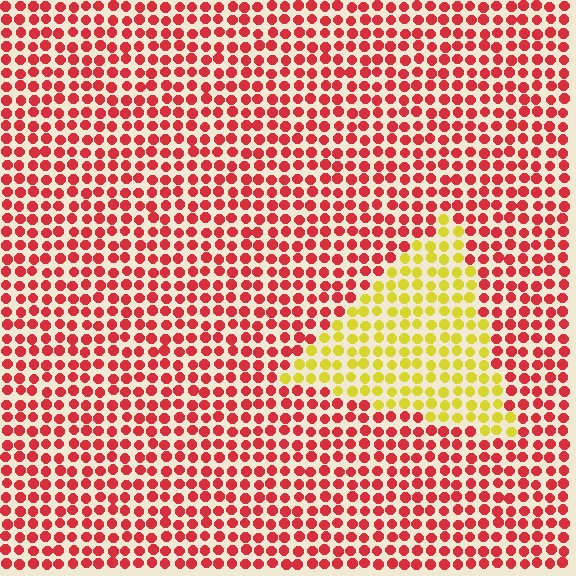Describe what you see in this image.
The image is filled with small red elements in a uniform arrangement. A triangle-shaped region is visible where the elements are tinted to a slightly different hue, forming a subtle color boundary.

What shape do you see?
I see a triangle.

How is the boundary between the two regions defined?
The boundary is defined purely by a slight shift in hue (about 65 degrees). Spacing, size, and orientation are identical on both sides.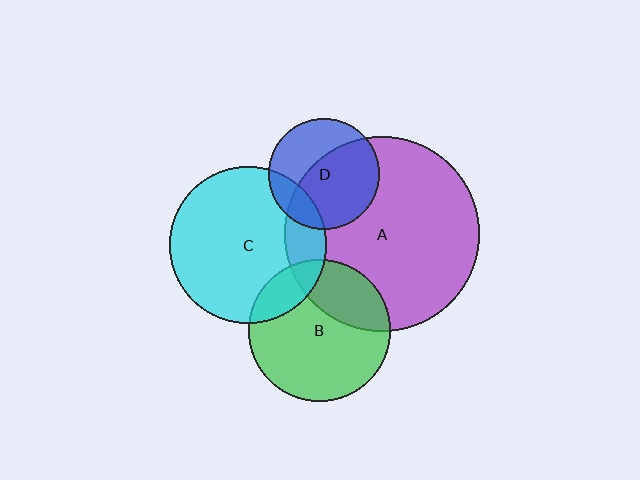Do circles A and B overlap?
Yes.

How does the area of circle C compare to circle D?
Approximately 2.0 times.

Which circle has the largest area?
Circle A (purple).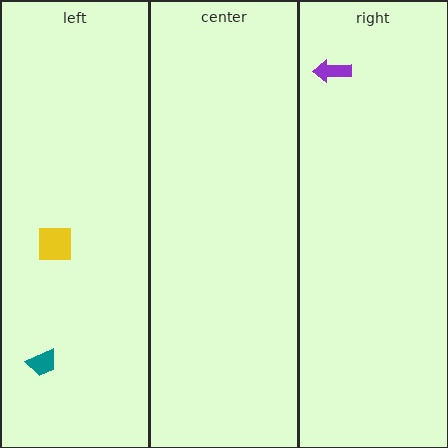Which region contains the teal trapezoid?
The left region.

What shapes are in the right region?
The purple arrow.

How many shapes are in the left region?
2.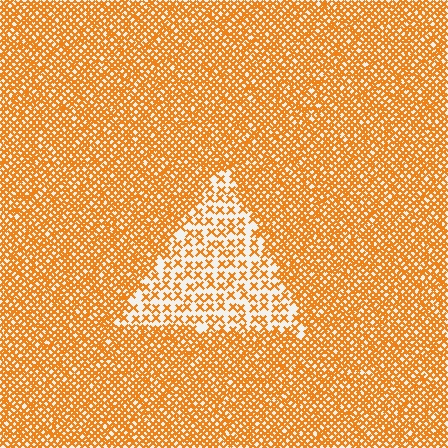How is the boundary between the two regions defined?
The boundary is defined by a change in element density (approximately 2.5x ratio). All elements are the same color, size, and shape.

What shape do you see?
I see a triangle.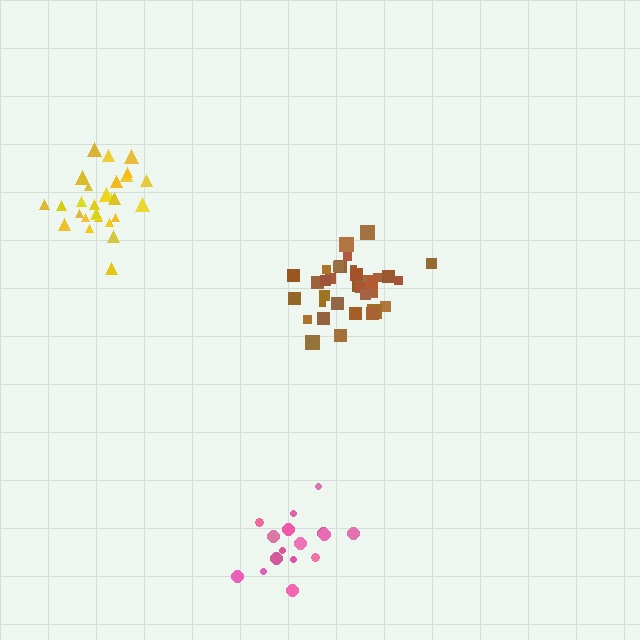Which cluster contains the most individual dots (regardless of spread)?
Brown (35).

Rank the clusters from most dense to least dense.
brown, yellow, pink.